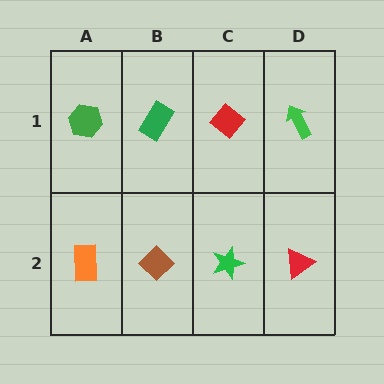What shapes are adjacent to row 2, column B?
A green rectangle (row 1, column B), an orange rectangle (row 2, column A), a green star (row 2, column C).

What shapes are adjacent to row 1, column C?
A green star (row 2, column C), a green rectangle (row 1, column B), a green arrow (row 1, column D).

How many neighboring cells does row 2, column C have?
3.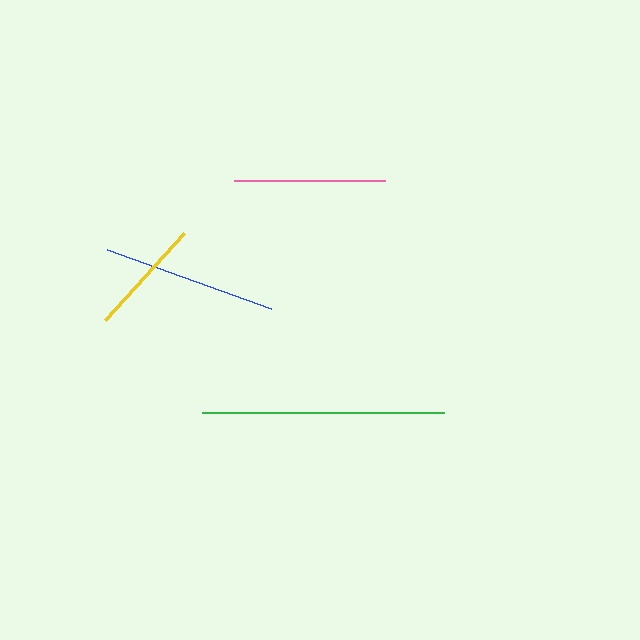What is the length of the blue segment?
The blue segment is approximately 175 pixels long.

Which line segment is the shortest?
The yellow line is the shortest at approximately 117 pixels.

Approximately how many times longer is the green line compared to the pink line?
The green line is approximately 1.6 times the length of the pink line.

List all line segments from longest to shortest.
From longest to shortest: green, blue, pink, yellow.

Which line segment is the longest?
The green line is the longest at approximately 242 pixels.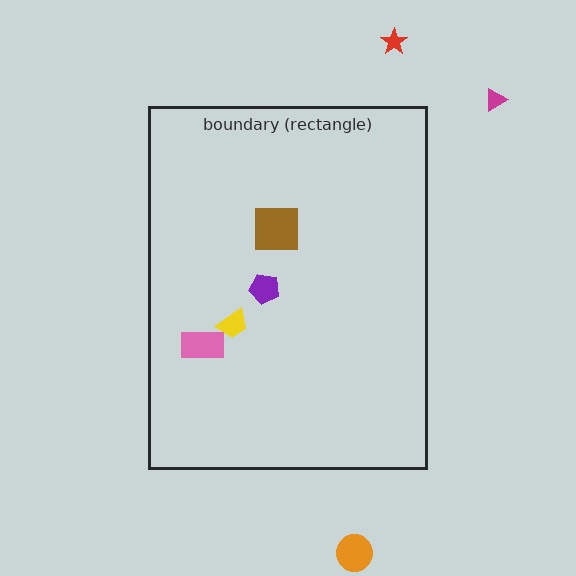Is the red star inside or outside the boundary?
Outside.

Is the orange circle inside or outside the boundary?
Outside.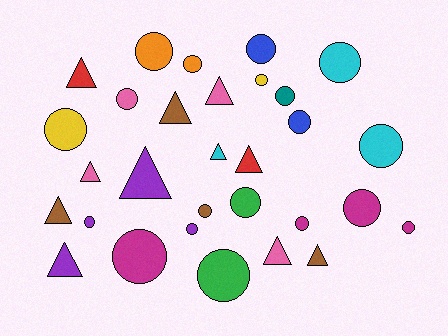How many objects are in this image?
There are 30 objects.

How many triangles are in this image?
There are 11 triangles.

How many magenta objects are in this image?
There are 4 magenta objects.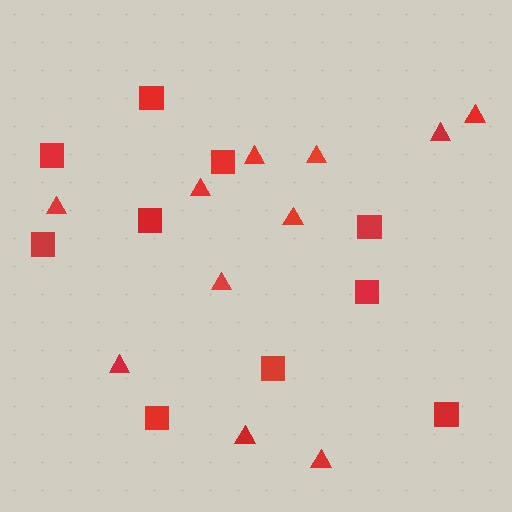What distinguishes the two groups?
There are 2 groups: one group of squares (10) and one group of triangles (11).